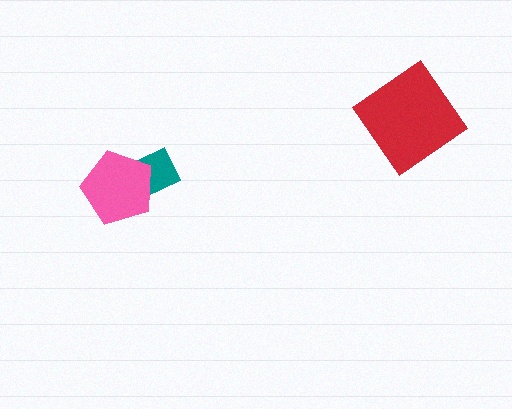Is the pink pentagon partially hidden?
No, no other shape covers it.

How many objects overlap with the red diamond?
0 objects overlap with the red diamond.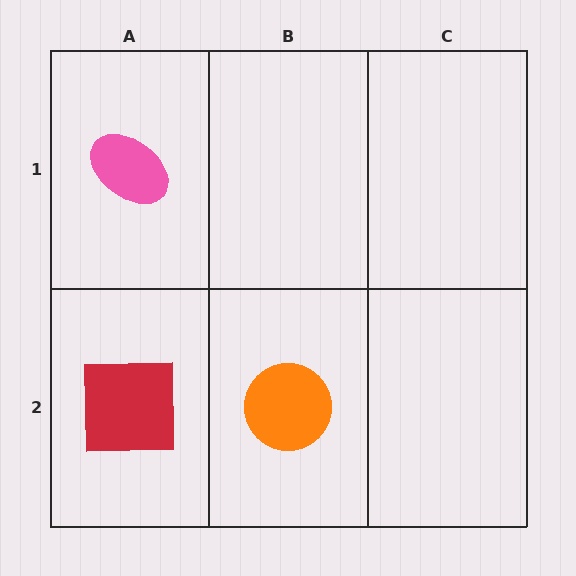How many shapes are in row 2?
2 shapes.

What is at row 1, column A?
A pink ellipse.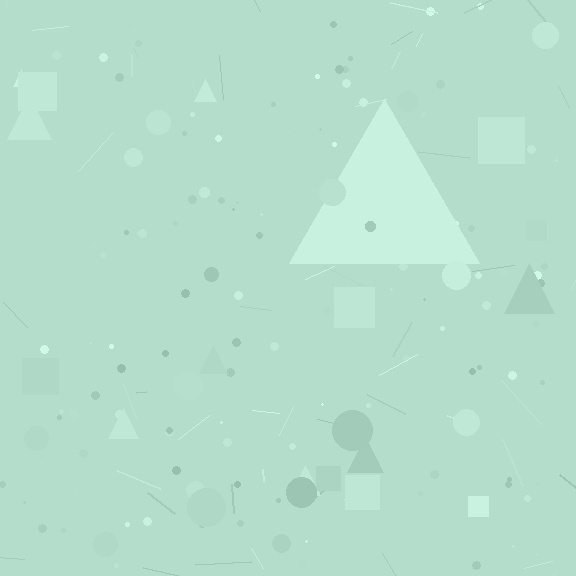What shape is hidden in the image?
A triangle is hidden in the image.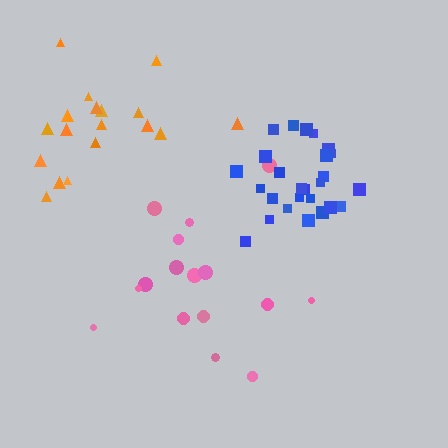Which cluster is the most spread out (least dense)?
Pink.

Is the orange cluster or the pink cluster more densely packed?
Orange.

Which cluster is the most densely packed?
Blue.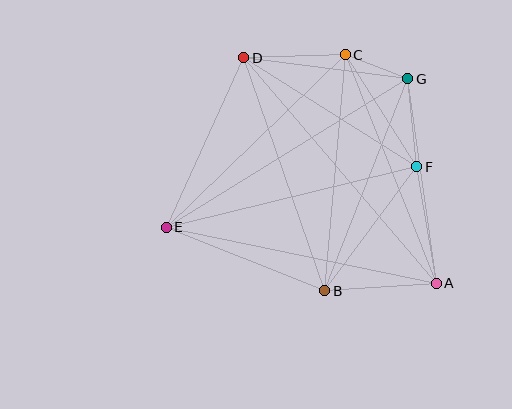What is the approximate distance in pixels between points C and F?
The distance between C and F is approximately 133 pixels.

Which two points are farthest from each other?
Points A and D are farthest from each other.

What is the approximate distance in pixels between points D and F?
The distance between D and F is approximately 205 pixels.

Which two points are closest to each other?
Points C and G are closest to each other.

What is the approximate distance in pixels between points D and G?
The distance between D and G is approximately 165 pixels.